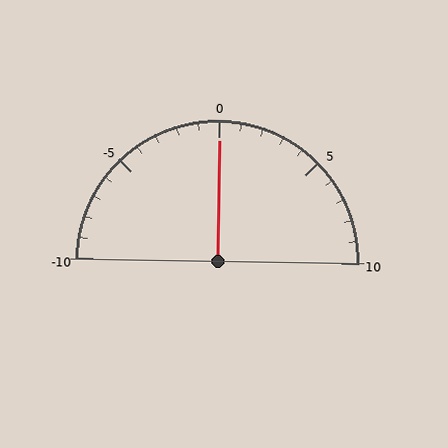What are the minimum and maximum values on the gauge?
The gauge ranges from -10 to 10.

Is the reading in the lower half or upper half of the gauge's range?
The reading is in the upper half of the range (-10 to 10).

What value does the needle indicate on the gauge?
The needle indicates approximately 0.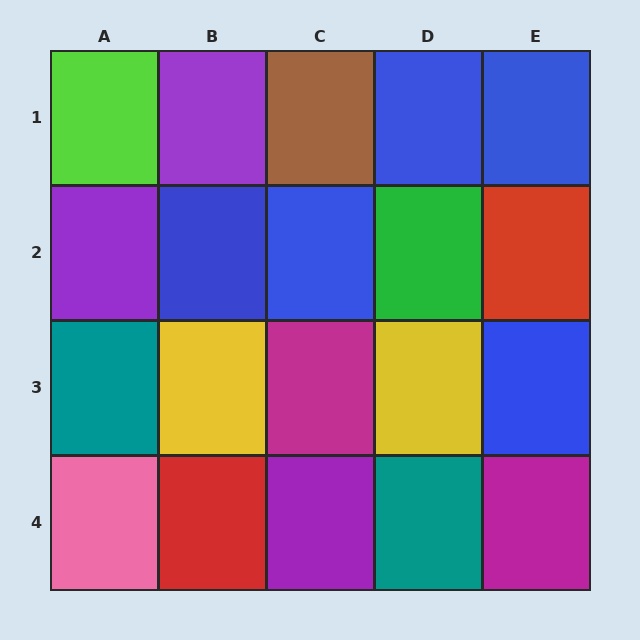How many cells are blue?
5 cells are blue.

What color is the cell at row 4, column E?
Magenta.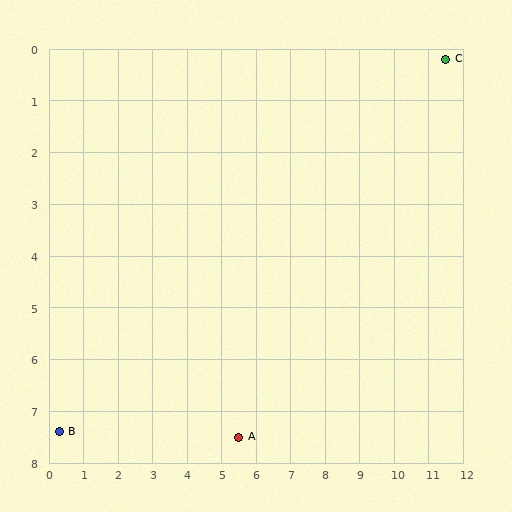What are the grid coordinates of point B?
Point B is at approximately (0.3, 7.4).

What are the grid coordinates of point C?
Point C is at approximately (11.5, 0.2).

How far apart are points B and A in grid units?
Points B and A are about 5.2 grid units apart.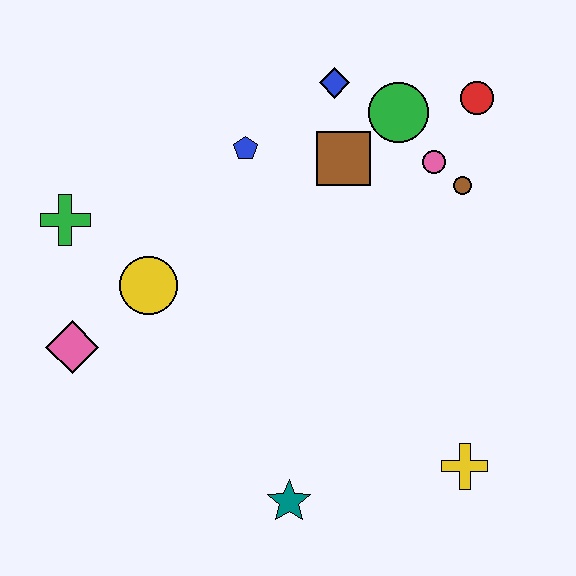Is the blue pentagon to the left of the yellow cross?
Yes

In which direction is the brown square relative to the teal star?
The brown square is above the teal star.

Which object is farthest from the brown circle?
The pink diamond is farthest from the brown circle.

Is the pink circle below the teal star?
No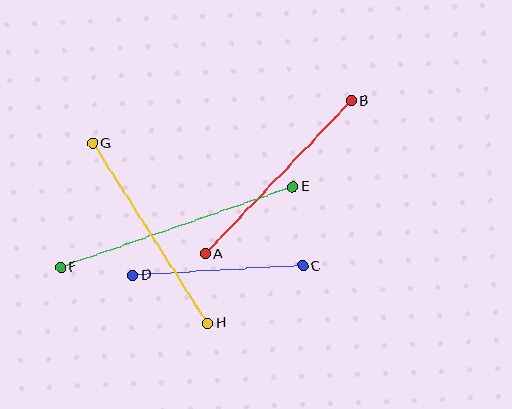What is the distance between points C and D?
The distance is approximately 170 pixels.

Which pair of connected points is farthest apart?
Points E and F are farthest apart.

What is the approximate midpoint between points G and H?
The midpoint is at approximately (150, 233) pixels.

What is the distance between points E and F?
The distance is approximately 246 pixels.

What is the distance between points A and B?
The distance is approximately 211 pixels.